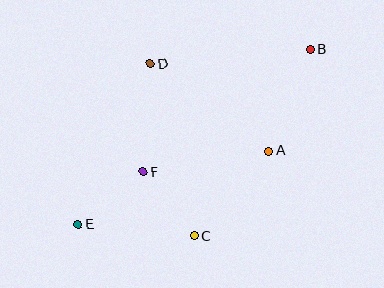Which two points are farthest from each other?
Points B and E are farthest from each other.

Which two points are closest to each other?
Points C and F are closest to each other.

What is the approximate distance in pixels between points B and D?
The distance between B and D is approximately 161 pixels.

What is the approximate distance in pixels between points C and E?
The distance between C and E is approximately 116 pixels.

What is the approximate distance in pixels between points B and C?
The distance between B and C is approximately 220 pixels.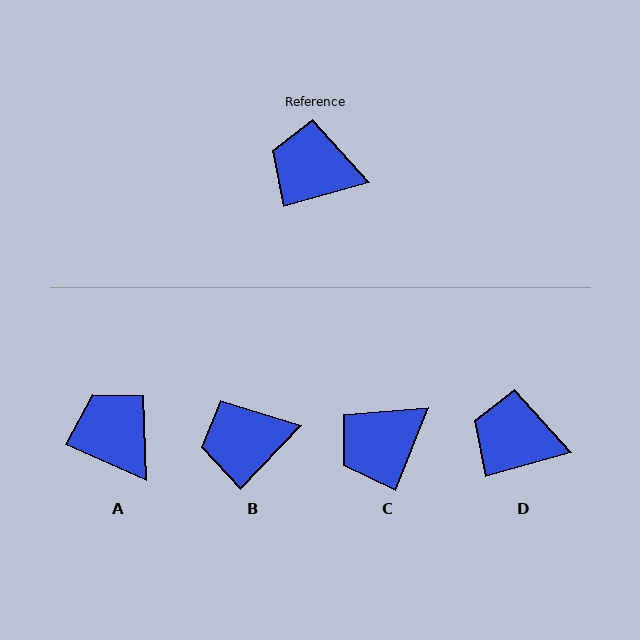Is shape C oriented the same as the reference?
No, it is off by about 52 degrees.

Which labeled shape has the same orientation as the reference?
D.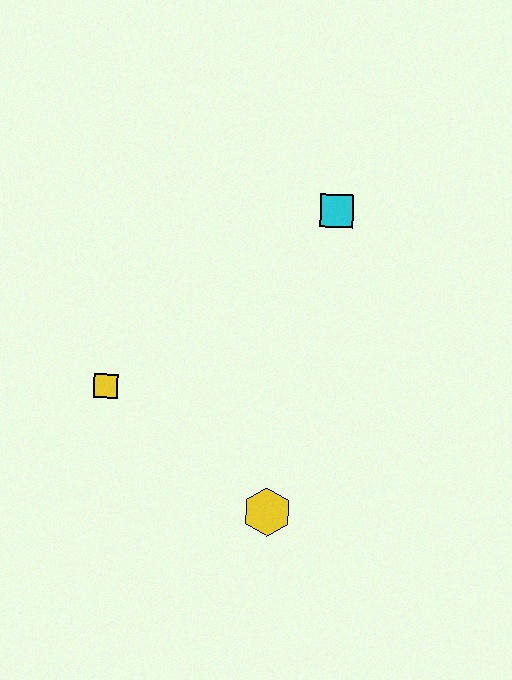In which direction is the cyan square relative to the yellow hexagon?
The cyan square is above the yellow hexagon.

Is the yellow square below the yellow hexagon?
No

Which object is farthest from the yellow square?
The cyan square is farthest from the yellow square.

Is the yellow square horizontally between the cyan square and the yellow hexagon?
No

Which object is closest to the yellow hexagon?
The yellow square is closest to the yellow hexagon.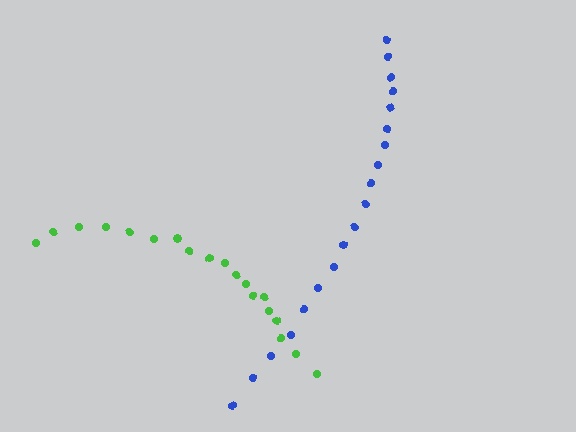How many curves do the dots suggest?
There are 2 distinct paths.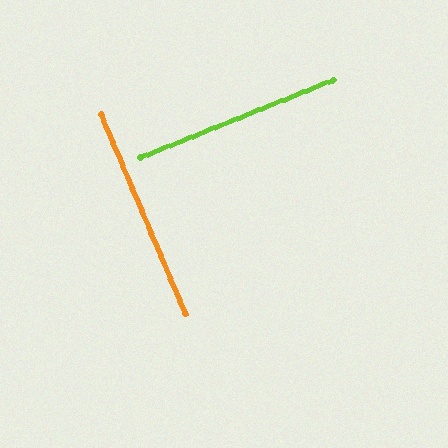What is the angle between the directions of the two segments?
Approximately 89 degrees.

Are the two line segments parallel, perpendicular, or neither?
Perpendicular — they meet at approximately 89°.